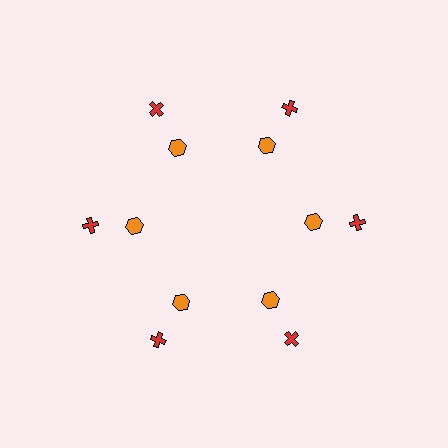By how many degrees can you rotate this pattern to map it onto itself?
The pattern maps onto itself every 60 degrees of rotation.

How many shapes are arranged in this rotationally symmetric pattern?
There are 12 shapes, arranged in 6 groups of 2.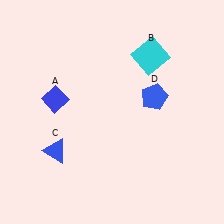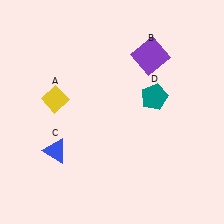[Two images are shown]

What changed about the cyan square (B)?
In Image 1, B is cyan. In Image 2, it changed to purple.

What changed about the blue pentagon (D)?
In Image 1, D is blue. In Image 2, it changed to teal.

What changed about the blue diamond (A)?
In Image 1, A is blue. In Image 2, it changed to yellow.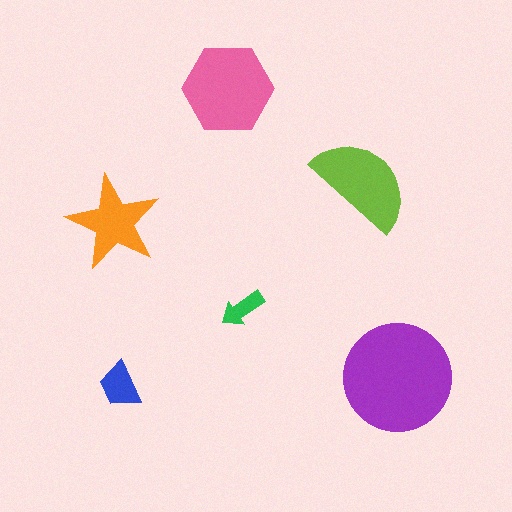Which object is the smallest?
The green arrow.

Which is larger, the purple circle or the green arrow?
The purple circle.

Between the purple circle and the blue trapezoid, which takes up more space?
The purple circle.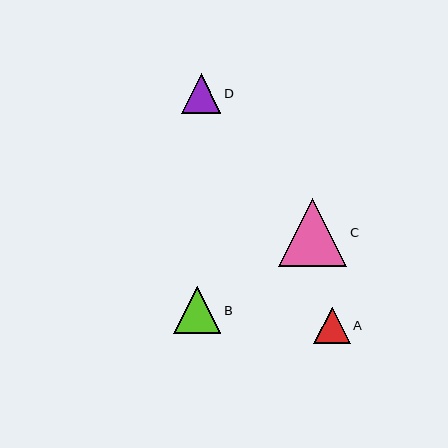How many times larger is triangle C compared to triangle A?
Triangle C is approximately 1.9 times the size of triangle A.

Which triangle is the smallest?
Triangle A is the smallest with a size of approximately 36 pixels.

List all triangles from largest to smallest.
From largest to smallest: C, B, D, A.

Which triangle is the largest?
Triangle C is the largest with a size of approximately 68 pixels.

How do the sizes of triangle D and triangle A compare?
Triangle D and triangle A are approximately the same size.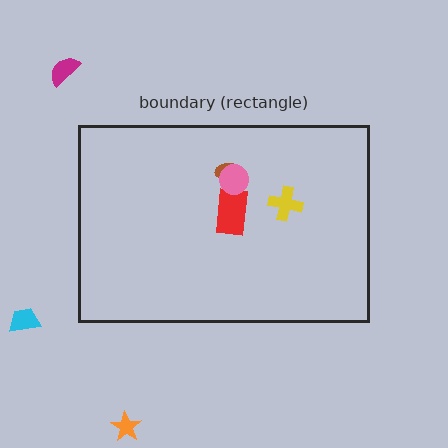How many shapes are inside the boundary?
4 inside, 3 outside.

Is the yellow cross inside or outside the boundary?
Inside.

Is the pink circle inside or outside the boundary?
Inside.